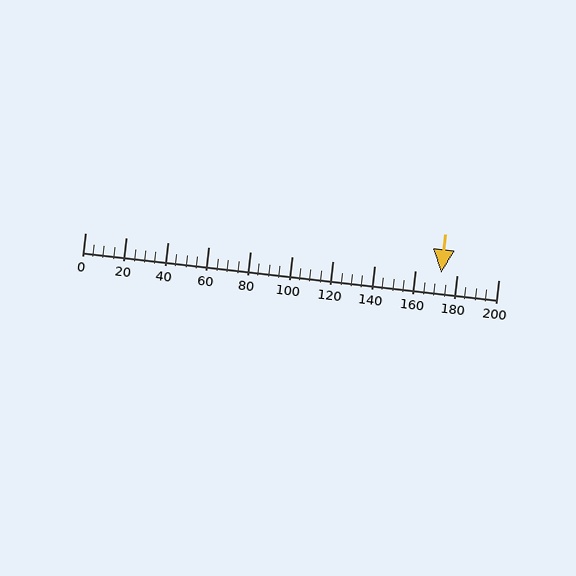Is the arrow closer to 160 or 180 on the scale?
The arrow is closer to 180.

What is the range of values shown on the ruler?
The ruler shows values from 0 to 200.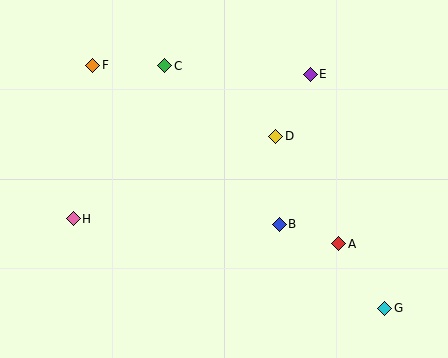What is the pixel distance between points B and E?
The distance between B and E is 153 pixels.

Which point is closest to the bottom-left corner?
Point H is closest to the bottom-left corner.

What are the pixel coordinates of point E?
Point E is at (310, 74).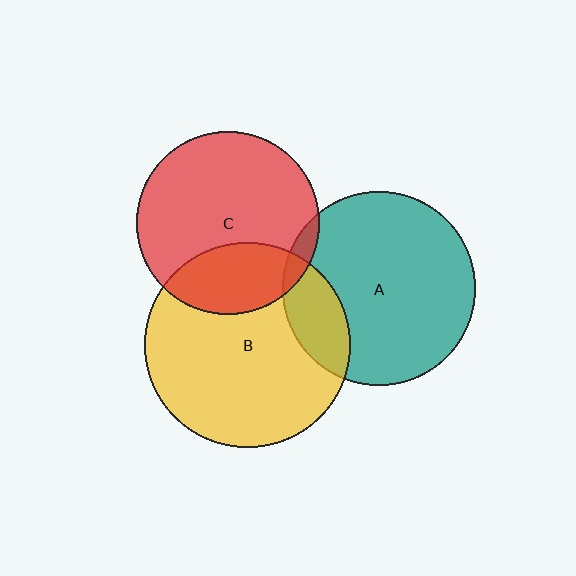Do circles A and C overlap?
Yes.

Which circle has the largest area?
Circle B (yellow).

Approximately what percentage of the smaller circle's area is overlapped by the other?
Approximately 5%.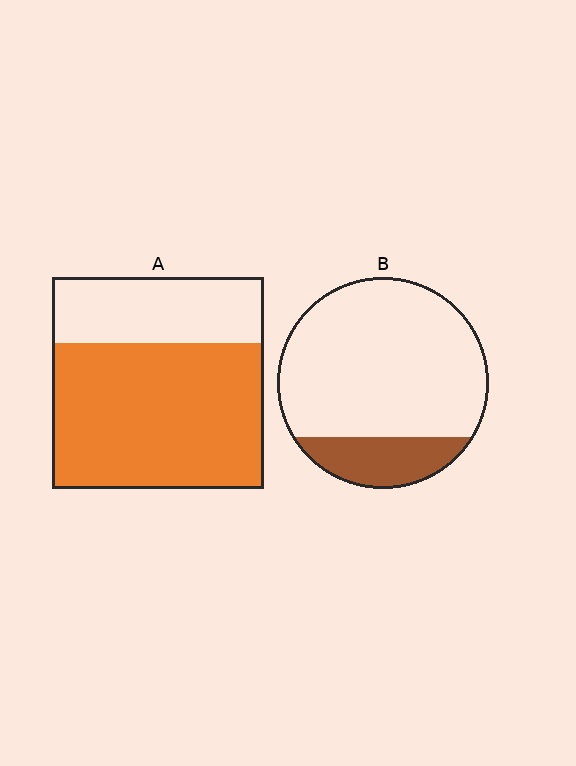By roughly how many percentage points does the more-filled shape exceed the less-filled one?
By roughly 50 percentage points (A over B).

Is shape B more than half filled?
No.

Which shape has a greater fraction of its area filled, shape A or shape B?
Shape A.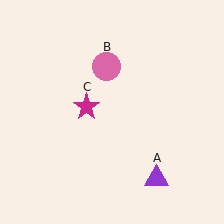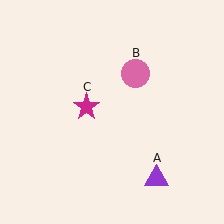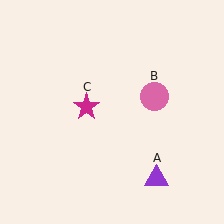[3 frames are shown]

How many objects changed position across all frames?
1 object changed position: pink circle (object B).